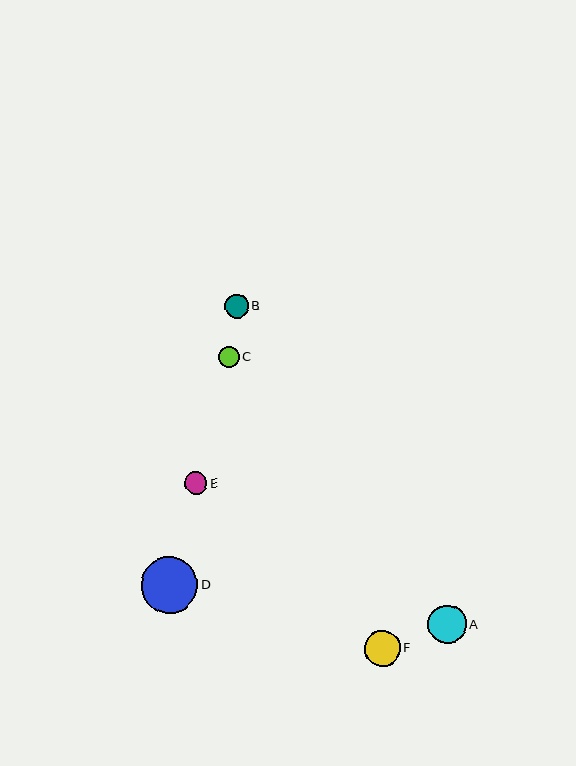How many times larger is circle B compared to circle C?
Circle B is approximately 1.2 times the size of circle C.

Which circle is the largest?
Circle D is the largest with a size of approximately 57 pixels.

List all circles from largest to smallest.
From largest to smallest: D, A, F, B, E, C.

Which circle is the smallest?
Circle C is the smallest with a size of approximately 21 pixels.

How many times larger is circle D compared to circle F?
Circle D is approximately 1.6 times the size of circle F.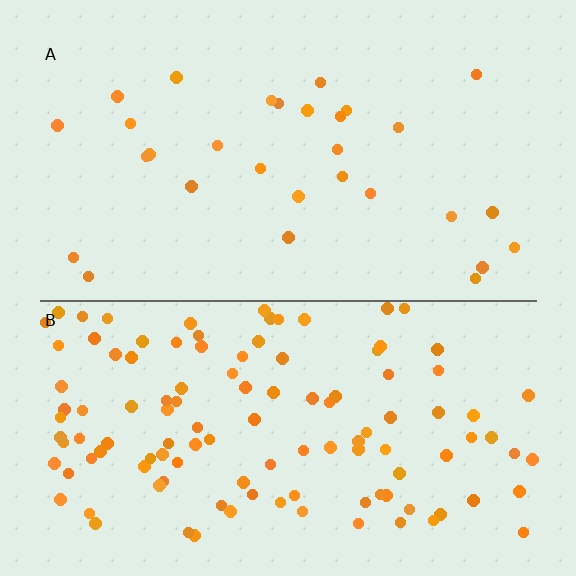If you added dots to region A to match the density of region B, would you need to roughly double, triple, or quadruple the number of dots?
Approximately quadruple.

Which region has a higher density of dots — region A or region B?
B (the bottom).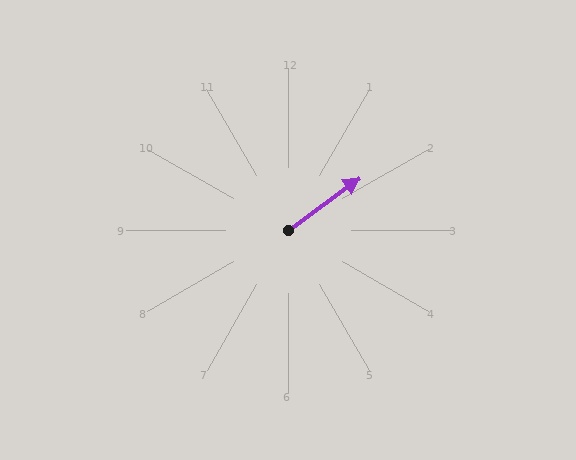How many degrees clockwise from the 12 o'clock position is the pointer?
Approximately 54 degrees.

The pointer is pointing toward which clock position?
Roughly 2 o'clock.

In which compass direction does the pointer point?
Northeast.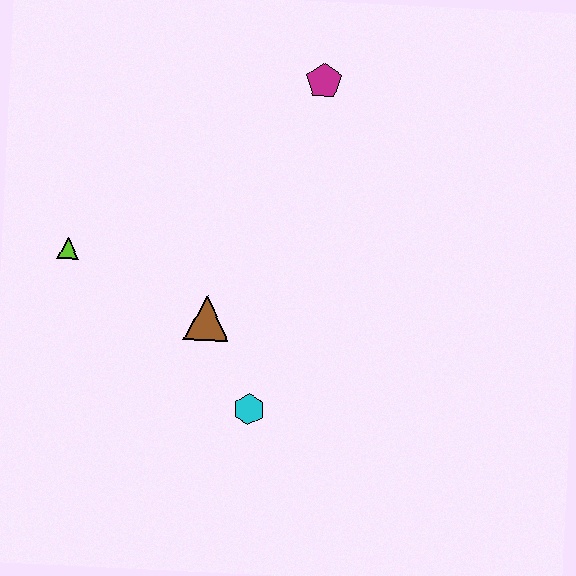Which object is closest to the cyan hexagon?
The brown triangle is closest to the cyan hexagon.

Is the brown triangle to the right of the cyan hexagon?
No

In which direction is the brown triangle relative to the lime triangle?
The brown triangle is to the right of the lime triangle.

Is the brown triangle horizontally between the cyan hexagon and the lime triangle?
Yes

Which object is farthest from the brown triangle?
The magenta pentagon is farthest from the brown triangle.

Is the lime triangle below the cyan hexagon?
No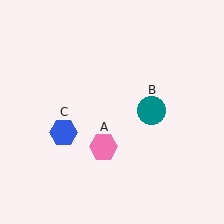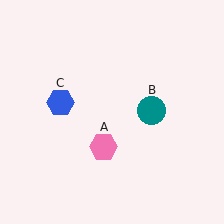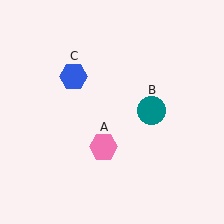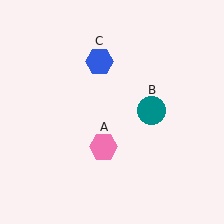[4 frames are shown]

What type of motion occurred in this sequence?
The blue hexagon (object C) rotated clockwise around the center of the scene.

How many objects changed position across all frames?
1 object changed position: blue hexagon (object C).